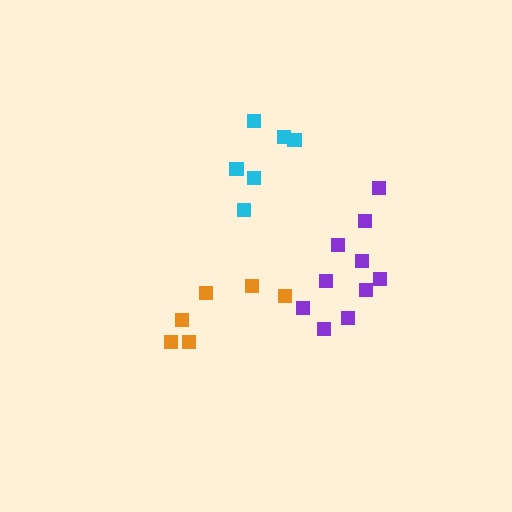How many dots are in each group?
Group 1: 10 dots, Group 2: 6 dots, Group 3: 6 dots (22 total).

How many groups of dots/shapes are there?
There are 3 groups.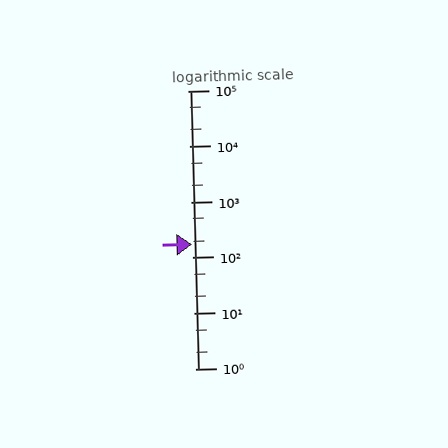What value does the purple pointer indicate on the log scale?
The pointer indicates approximately 170.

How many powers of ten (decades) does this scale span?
The scale spans 5 decades, from 1 to 100000.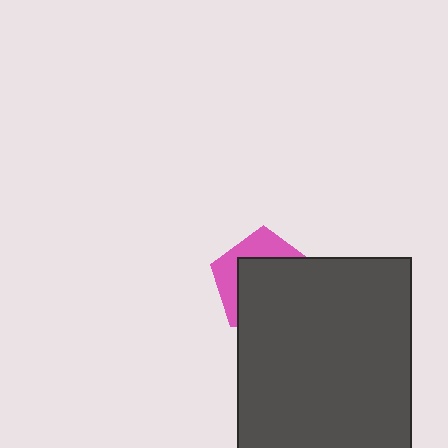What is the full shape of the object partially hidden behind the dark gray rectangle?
The partially hidden object is a pink pentagon.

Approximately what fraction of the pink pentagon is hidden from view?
Roughly 64% of the pink pentagon is hidden behind the dark gray rectangle.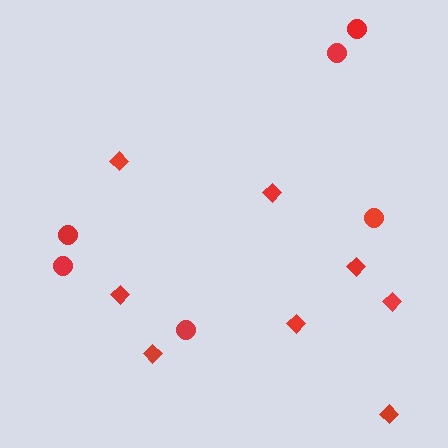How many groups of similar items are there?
There are 2 groups: one group of circles (6) and one group of diamonds (8).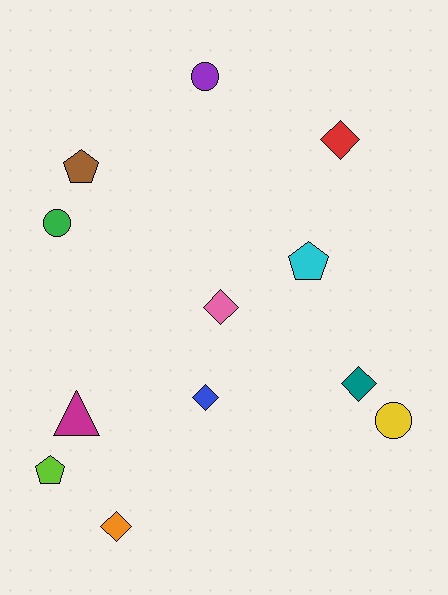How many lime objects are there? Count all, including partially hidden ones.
There is 1 lime object.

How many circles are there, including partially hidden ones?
There are 3 circles.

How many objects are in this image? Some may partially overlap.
There are 12 objects.